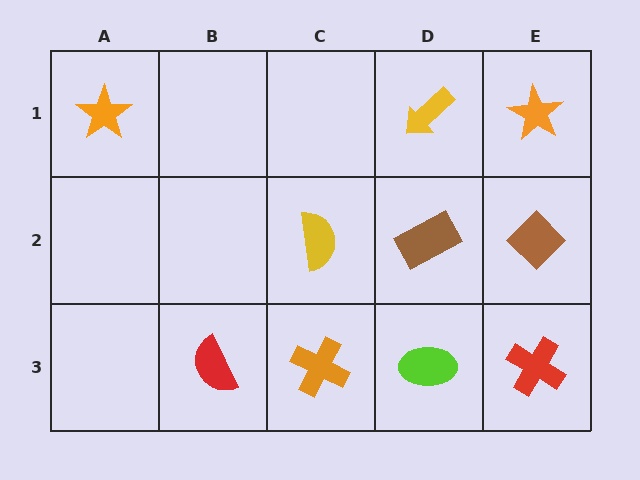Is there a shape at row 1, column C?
No, that cell is empty.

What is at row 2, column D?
A brown rectangle.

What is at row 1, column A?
An orange star.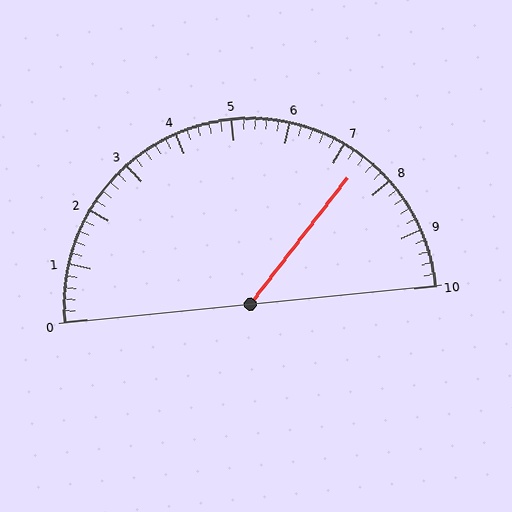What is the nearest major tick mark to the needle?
The nearest major tick mark is 7.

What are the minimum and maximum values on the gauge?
The gauge ranges from 0 to 10.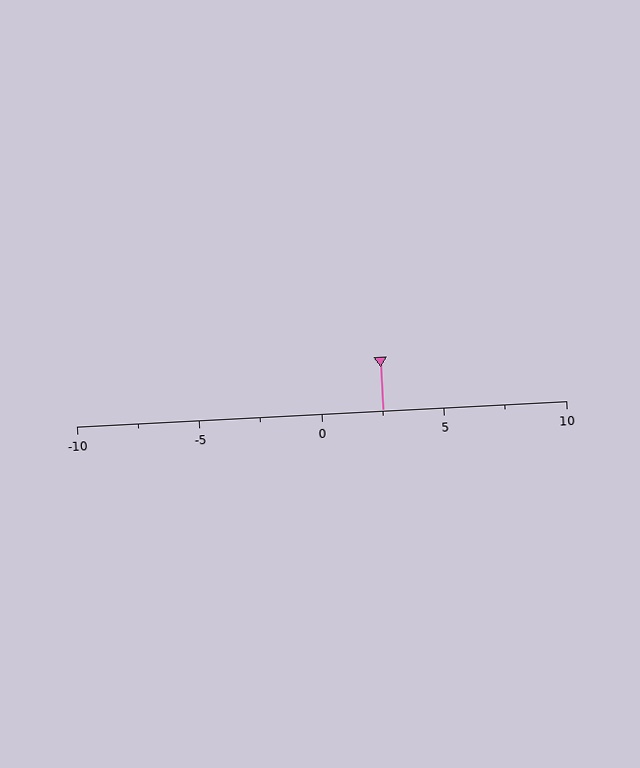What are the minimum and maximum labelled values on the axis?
The axis runs from -10 to 10.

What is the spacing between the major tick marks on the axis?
The major ticks are spaced 5 apart.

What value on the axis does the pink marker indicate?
The marker indicates approximately 2.5.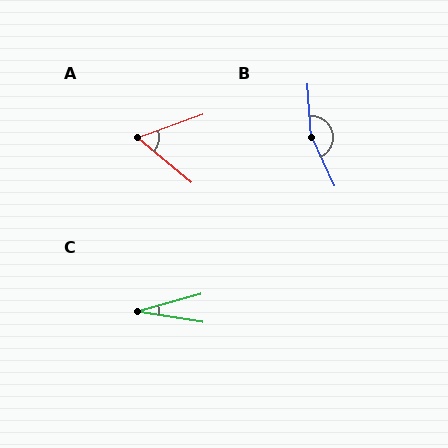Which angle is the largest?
B, at approximately 159 degrees.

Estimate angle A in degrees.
Approximately 60 degrees.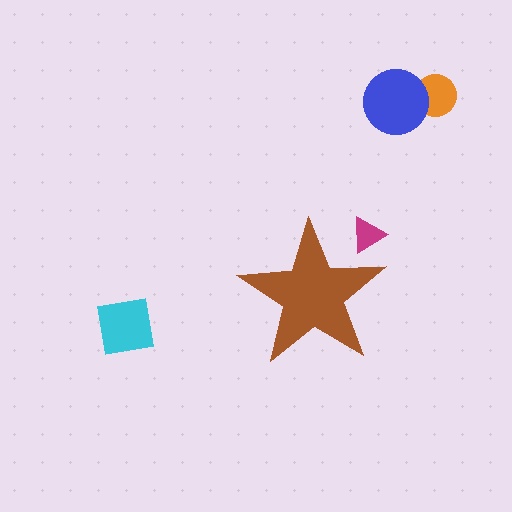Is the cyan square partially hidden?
No, the cyan square is fully visible.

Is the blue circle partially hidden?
No, the blue circle is fully visible.